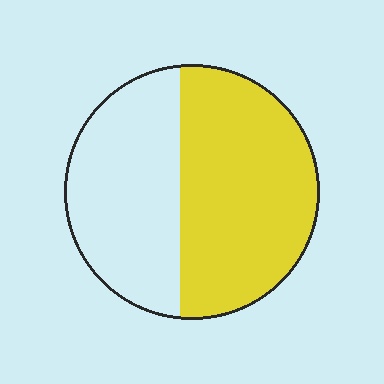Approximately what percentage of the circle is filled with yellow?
Approximately 55%.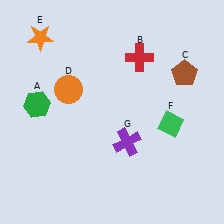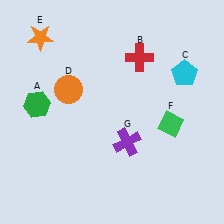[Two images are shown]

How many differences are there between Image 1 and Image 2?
There is 1 difference between the two images.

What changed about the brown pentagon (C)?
In Image 1, C is brown. In Image 2, it changed to cyan.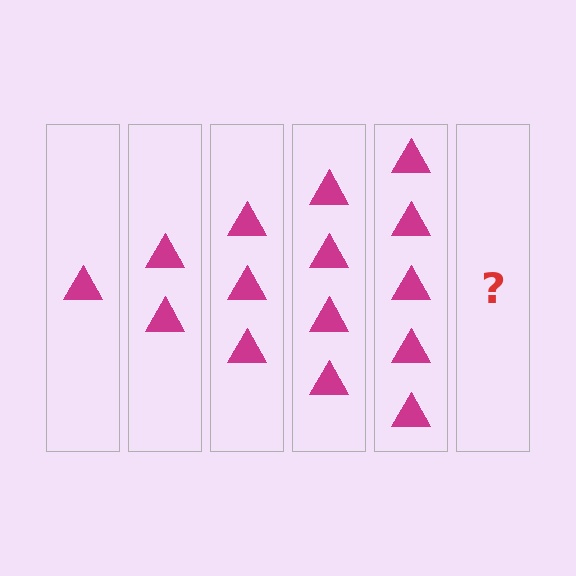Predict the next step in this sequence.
The next step is 6 triangles.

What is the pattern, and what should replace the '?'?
The pattern is that each step adds one more triangle. The '?' should be 6 triangles.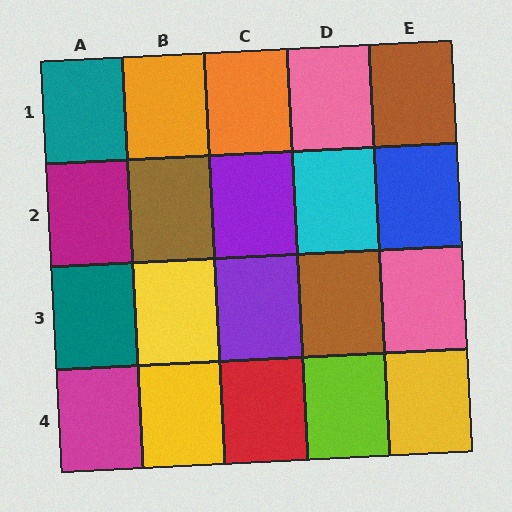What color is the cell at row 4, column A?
Magenta.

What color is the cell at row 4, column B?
Yellow.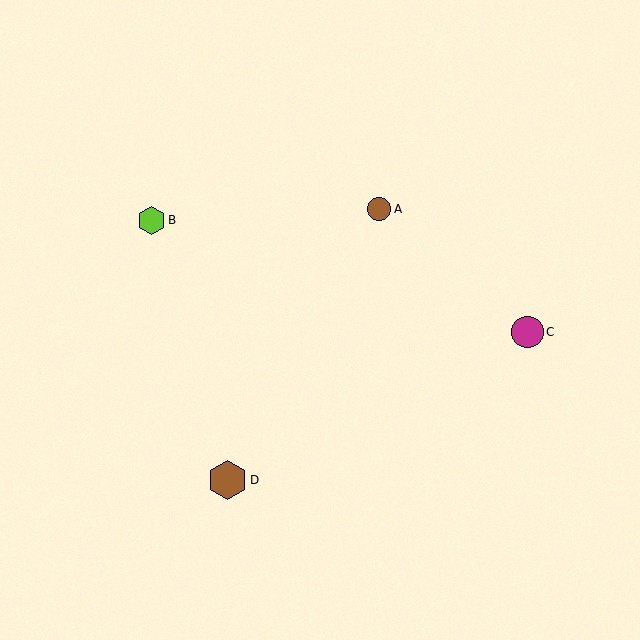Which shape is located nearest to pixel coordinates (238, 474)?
The brown hexagon (labeled D) at (227, 480) is nearest to that location.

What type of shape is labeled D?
Shape D is a brown hexagon.